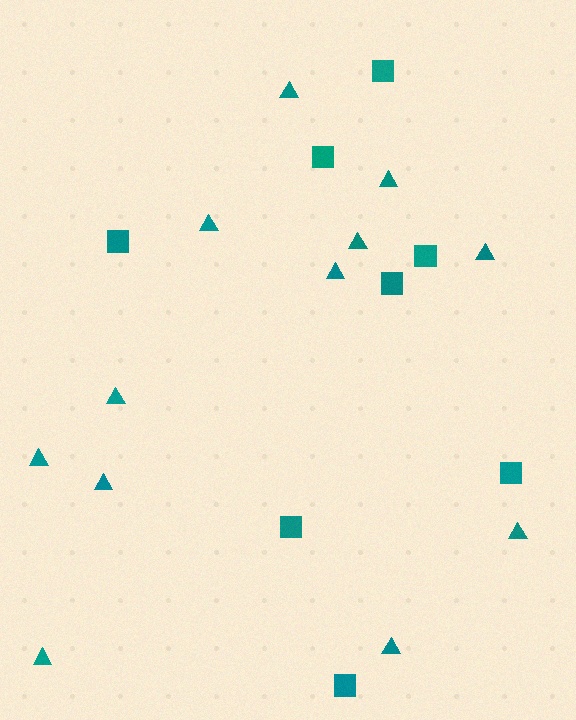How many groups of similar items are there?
There are 2 groups: one group of squares (8) and one group of triangles (12).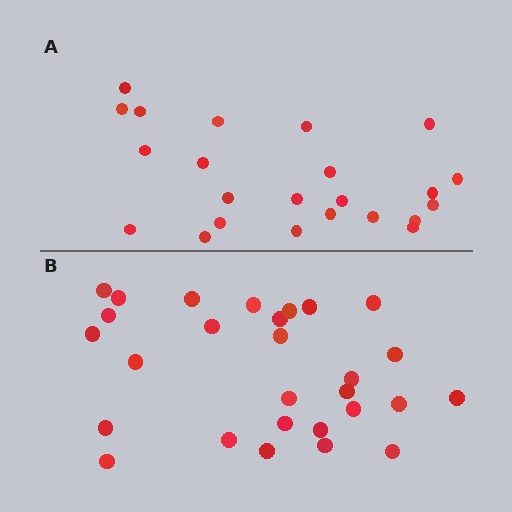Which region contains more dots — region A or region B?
Region B (the bottom region) has more dots.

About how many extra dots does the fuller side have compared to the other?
Region B has about 5 more dots than region A.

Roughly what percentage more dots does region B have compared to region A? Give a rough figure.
About 20% more.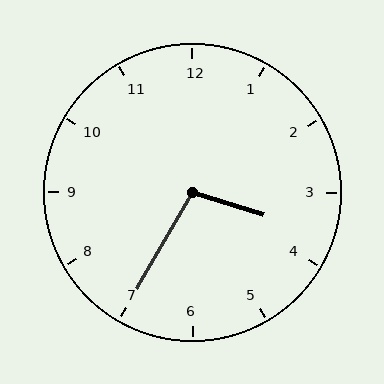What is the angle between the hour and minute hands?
Approximately 102 degrees.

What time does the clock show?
3:35.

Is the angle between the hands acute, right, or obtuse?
It is obtuse.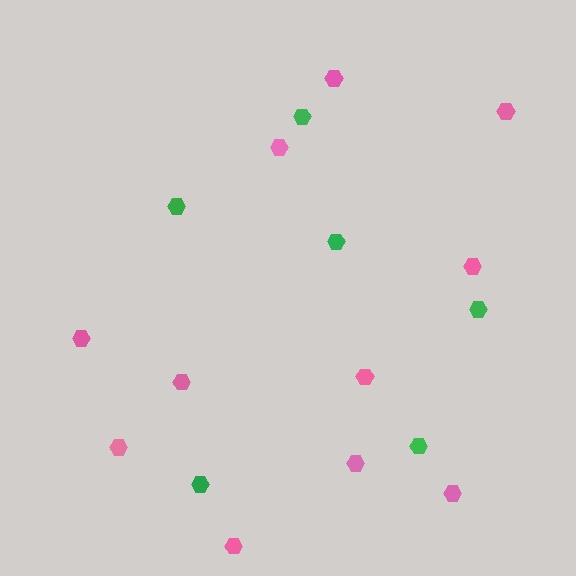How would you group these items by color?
There are 2 groups: one group of pink hexagons (11) and one group of green hexagons (6).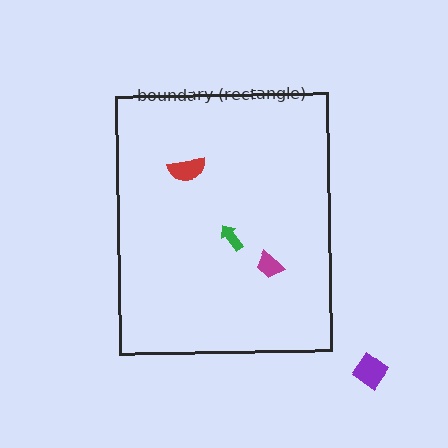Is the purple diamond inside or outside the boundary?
Outside.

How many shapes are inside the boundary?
3 inside, 1 outside.